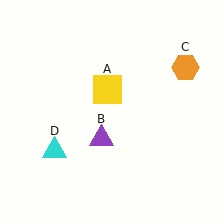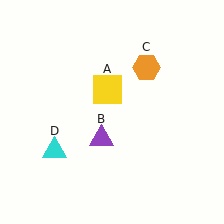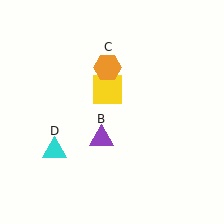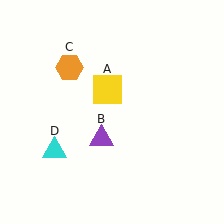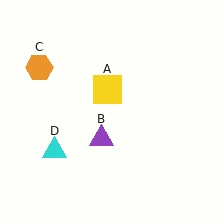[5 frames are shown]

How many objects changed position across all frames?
1 object changed position: orange hexagon (object C).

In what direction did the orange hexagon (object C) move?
The orange hexagon (object C) moved left.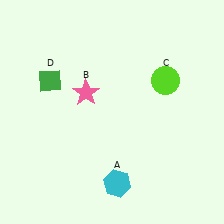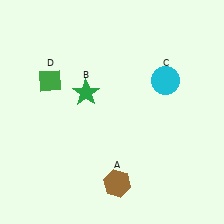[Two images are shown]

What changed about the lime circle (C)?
In Image 1, C is lime. In Image 2, it changed to cyan.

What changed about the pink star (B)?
In Image 1, B is pink. In Image 2, it changed to green.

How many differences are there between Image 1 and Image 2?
There are 3 differences between the two images.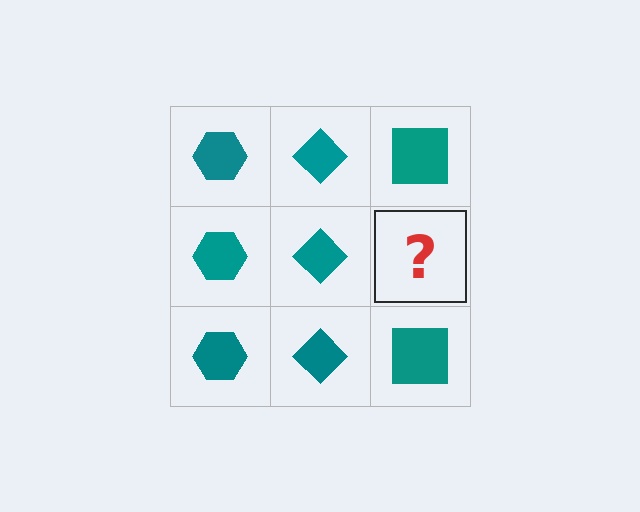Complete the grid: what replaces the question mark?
The question mark should be replaced with a teal square.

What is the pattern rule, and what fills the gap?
The rule is that each column has a consistent shape. The gap should be filled with a teal square.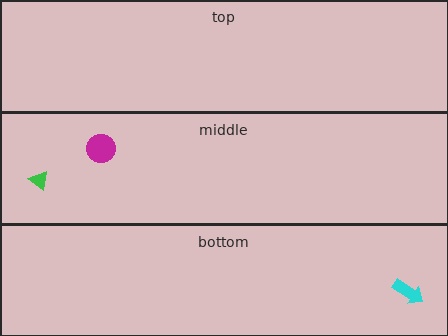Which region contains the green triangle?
The middle region.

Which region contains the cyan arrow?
The bottom region.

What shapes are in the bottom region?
The cyan arrow.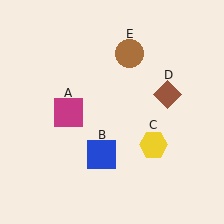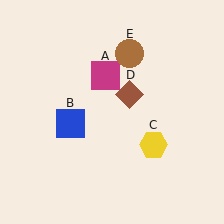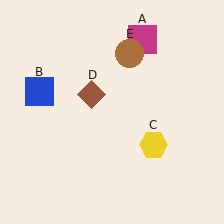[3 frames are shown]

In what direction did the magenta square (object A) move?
The magenta square (object A) moved up and to the right.